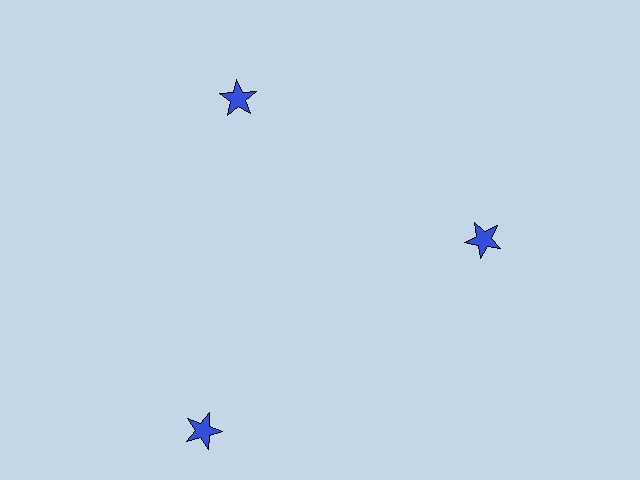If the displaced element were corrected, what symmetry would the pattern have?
It would have 3-fold rotational symmetry — the pattern would map onto itself every 120 degrees.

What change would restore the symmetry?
The symmetry would be restored by moving it inward, back onto the ring so that all 3 stars sit at equal angles and equal distance from the center.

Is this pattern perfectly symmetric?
No. The 3 blue stars are arranged in a ring, but one element near the 7 o'clock position is pushed outward from the center, breaking the 3-fold rotational symmetry.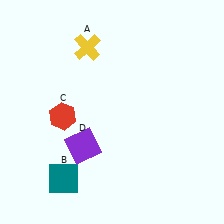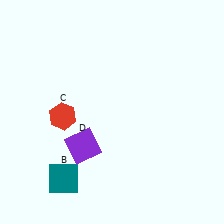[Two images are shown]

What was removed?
The yellow cross (A) was removed in Image 2.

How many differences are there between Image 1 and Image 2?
There is 1 difference between the two images.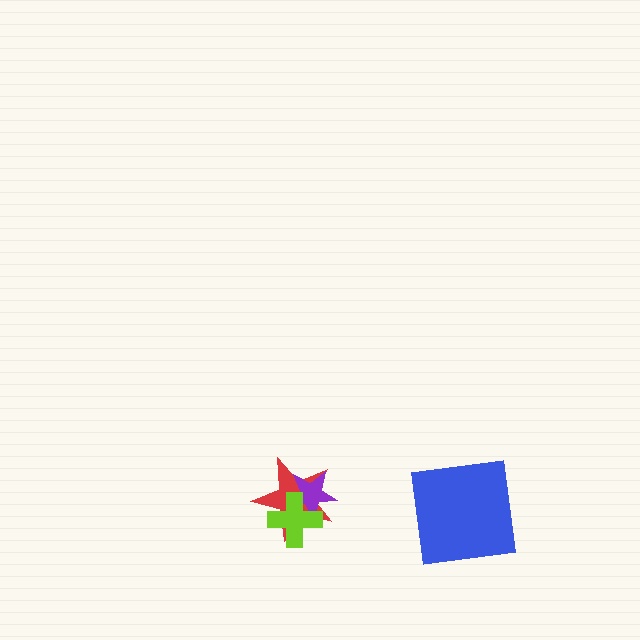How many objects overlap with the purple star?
2 objects overlap with the purple star.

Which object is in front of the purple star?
The lime cross is in front of the purple star.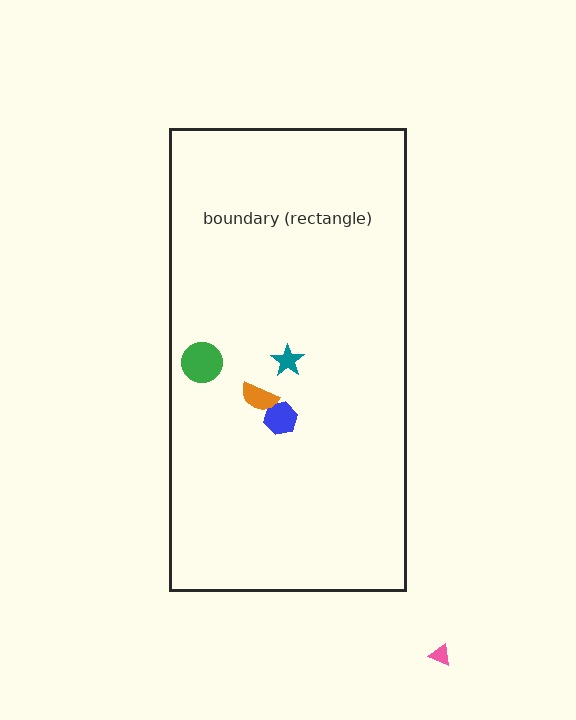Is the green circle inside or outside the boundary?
Inside.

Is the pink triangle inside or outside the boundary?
Outside.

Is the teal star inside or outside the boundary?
Inside.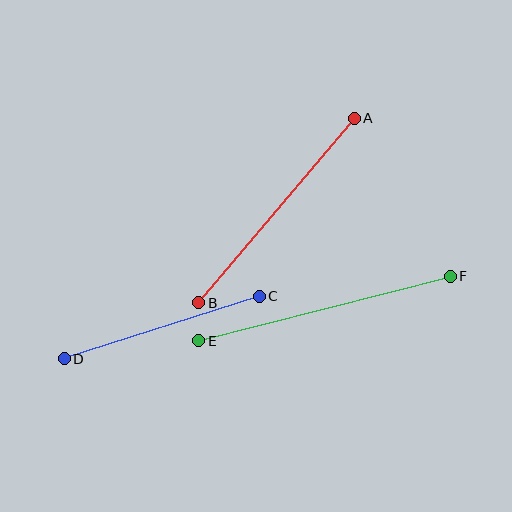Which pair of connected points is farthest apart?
Points E and F are farthest apart.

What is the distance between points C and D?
The distance is approximately 205 pixels.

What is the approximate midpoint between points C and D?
The midpoint is at approximately (162, 328) pixels.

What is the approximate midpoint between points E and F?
The midpoint is at approximately (324, 308) pixels.